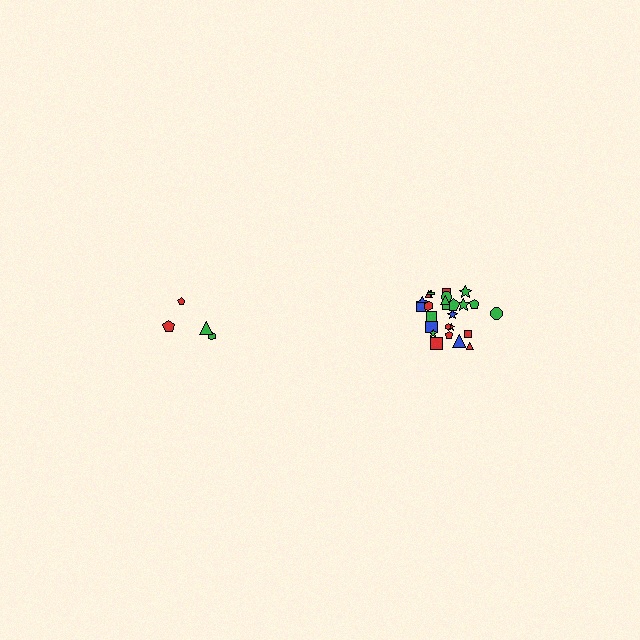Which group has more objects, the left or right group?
The right group.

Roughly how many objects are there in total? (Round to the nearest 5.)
Roughly 30 objects in total.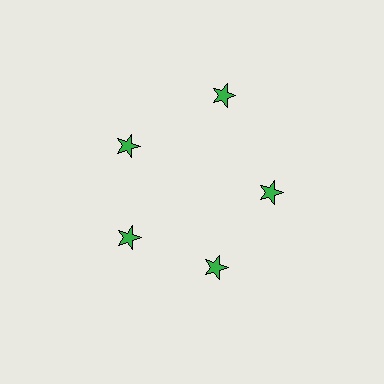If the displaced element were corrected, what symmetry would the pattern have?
It would have 5-fold rotational symmetry — the pattern would map onto itself every 72 degrees.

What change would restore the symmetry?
The symmetry would be restored by moving it inward, back onto the ring so that all 5 stars sit at equal angles and equal distance from the center.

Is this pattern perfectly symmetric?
No. The 5 green stars are arranged in a ring, but one element near the 1 o'clock position is pushed outward from the center, breaking the 5-fold rotational symmetry.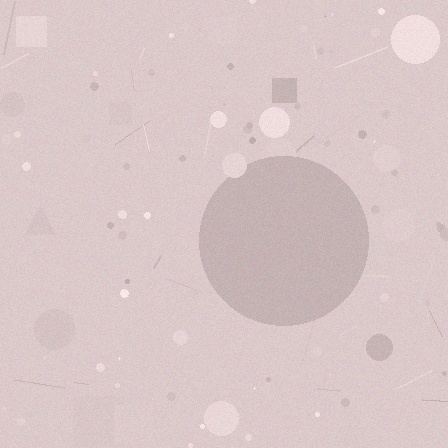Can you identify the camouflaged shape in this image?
The camouflaged shape is a circle.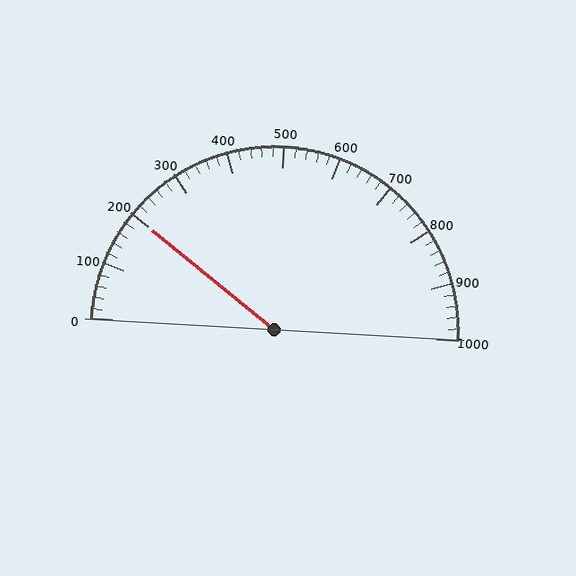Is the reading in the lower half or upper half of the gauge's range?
The reading is in the lower half of the range (0 to 1000).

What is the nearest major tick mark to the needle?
The nearest major tick mark is 200.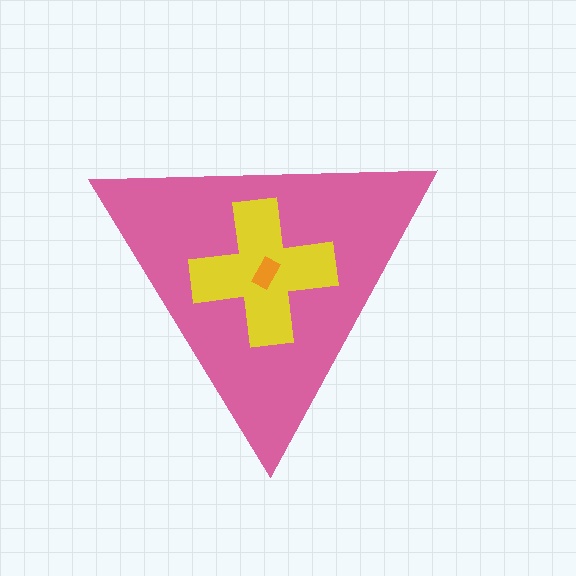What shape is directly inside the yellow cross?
The orange rectangle.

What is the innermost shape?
The orange rectangle.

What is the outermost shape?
The pink triangle.